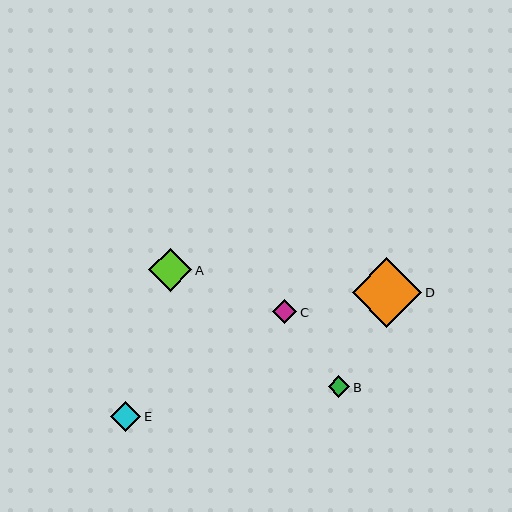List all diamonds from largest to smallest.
From largest to smallest: D, A, E, C, B.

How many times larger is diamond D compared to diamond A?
Diamond D is approximately 1.6 times the size of diamond A.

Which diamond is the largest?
Diamond D is the largest with a size of approximately 70 pixels.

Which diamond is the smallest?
Diamond B is the smallest with a size of approximately 22 pixels.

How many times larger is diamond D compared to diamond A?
Diamond D is approximately 1.6 times the size of diamond A.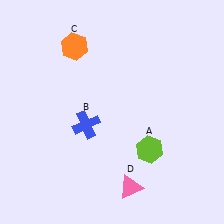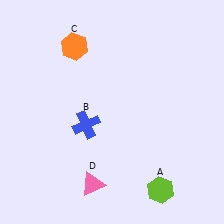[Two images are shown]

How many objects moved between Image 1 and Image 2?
2 objects moved between the two images.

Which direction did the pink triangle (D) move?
The pink triangle (D) moved left.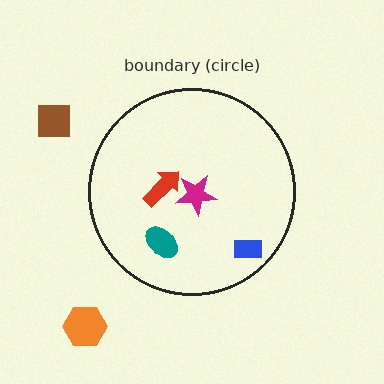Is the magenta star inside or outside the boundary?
Inside.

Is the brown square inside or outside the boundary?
Outside.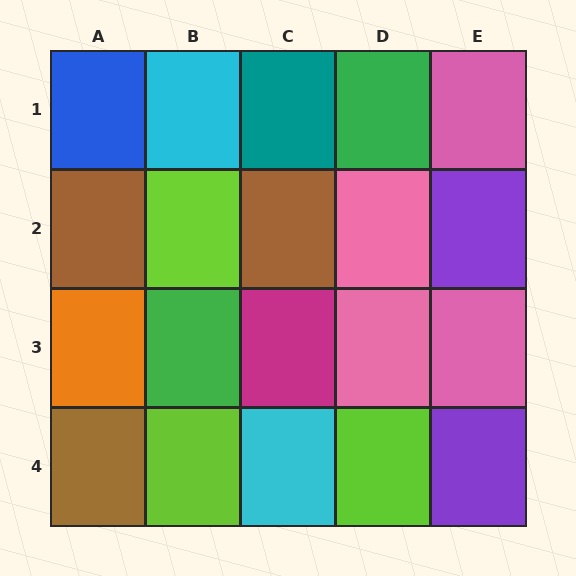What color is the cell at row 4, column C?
Cyan.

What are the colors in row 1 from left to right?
Blue, cyan, teal, green, pink.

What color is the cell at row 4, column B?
Lime.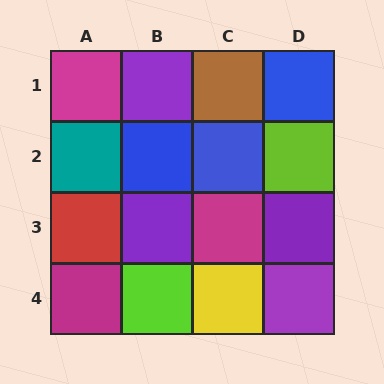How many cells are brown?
1 cell is brown.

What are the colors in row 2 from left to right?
Teal, blue, blue, lime.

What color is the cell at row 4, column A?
Magenta.